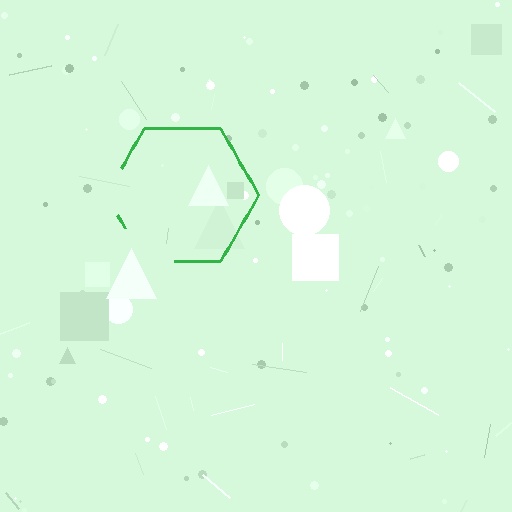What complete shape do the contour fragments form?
The contour fragments form a hexagon.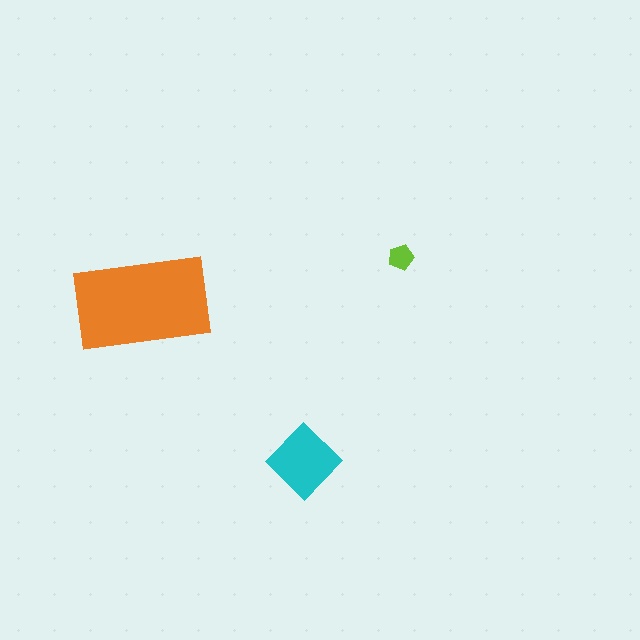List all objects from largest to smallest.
The orange rectangle, the cyan diamond, the lime pentagon.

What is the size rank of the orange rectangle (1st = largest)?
1st.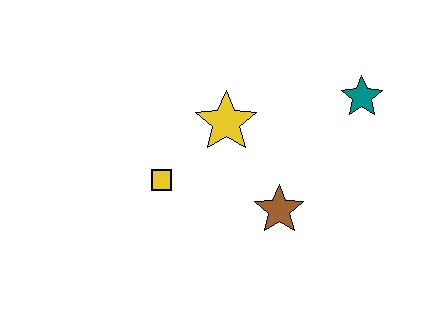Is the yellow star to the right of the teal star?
No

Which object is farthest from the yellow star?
The teal star is farthest from the yellow star.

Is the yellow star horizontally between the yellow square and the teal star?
Yes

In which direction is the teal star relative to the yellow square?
The teal star is to the right of the yellow square.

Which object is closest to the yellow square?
The yellow star is closest to the yellow square.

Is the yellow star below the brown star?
No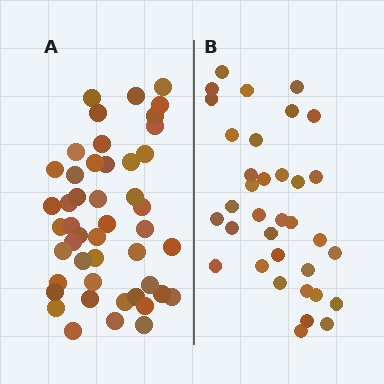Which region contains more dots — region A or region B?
Region A (the left region) has more dots.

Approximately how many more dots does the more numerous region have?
Region A has roughly 12 or so more dots than region B.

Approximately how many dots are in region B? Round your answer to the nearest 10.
About 40 dots. (The exact count is 35, which rounds to 40.)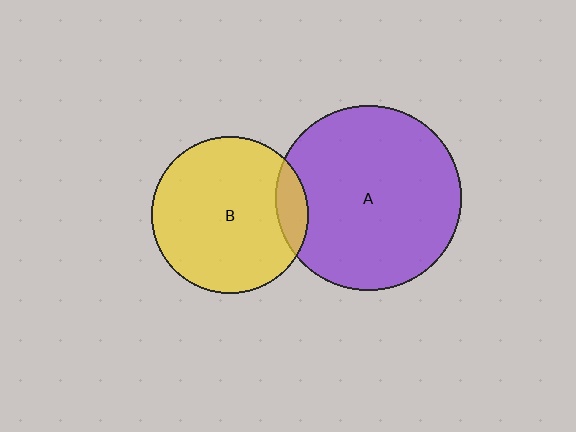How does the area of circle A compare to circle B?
Approximately 1.4 times.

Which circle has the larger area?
Circle A (purple).